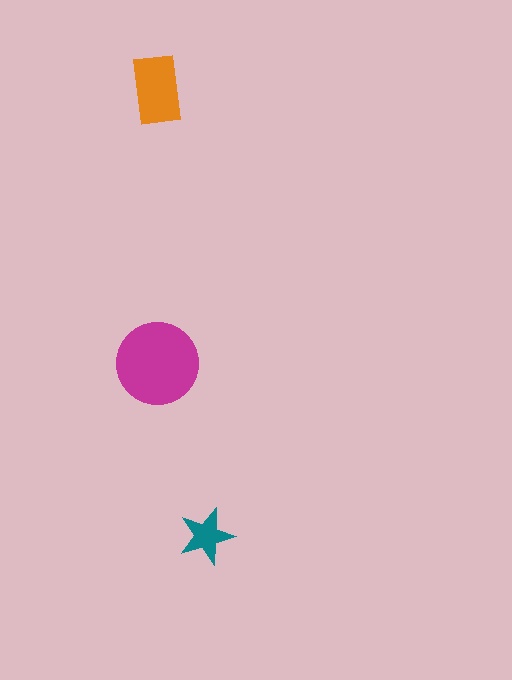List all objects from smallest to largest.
The teal star, the orange rectangle, the magenta circle.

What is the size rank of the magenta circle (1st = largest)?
1st.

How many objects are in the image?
There are 3 objects in the image.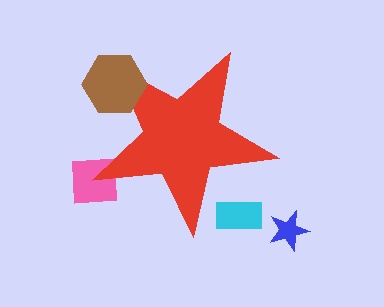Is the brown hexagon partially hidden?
No, the brown hexagon is fully visible.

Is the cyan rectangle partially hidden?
Yes, the cyan rectangle is partially hidden behind the red star.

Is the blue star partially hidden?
No, the blue star is fully visible.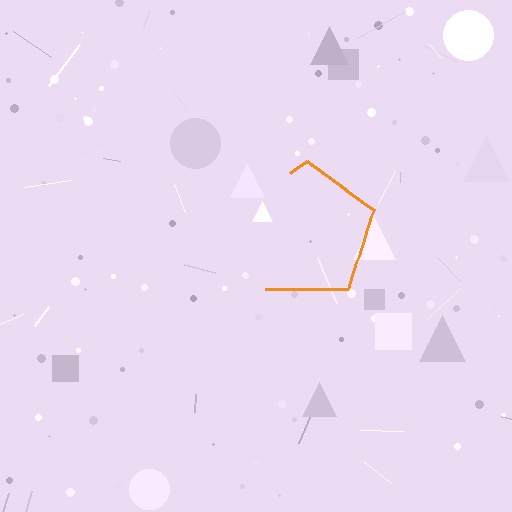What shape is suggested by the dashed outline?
The dashed outline suggests a pentagon.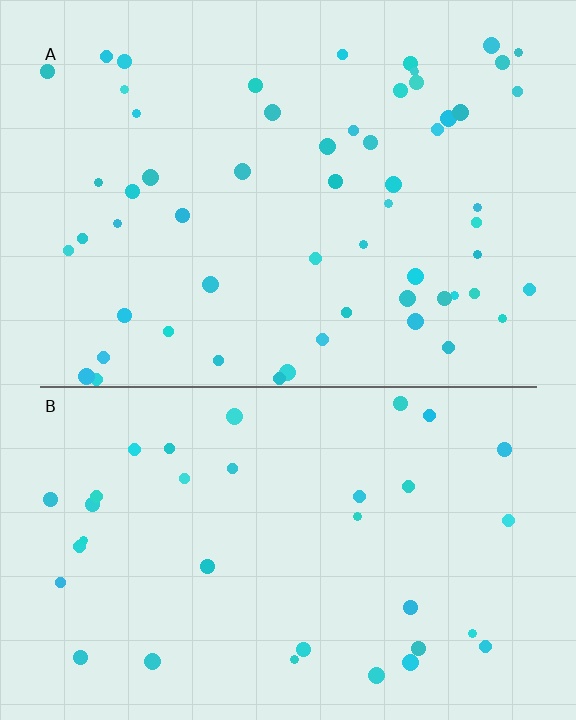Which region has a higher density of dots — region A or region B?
A (the top).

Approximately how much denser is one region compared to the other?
Approximately 1.7× — region A over region B.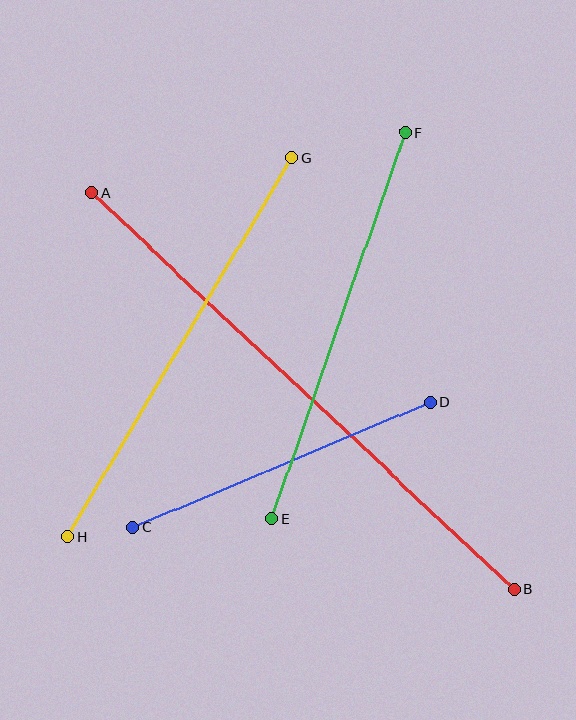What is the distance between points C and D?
The distance is approximately 322 pixels.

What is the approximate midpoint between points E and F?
The midpoint is at approximately (339, 325) pixels.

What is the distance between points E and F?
The distance is approximately 408 pixels.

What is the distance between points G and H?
The distance is approximately 440 pixels.